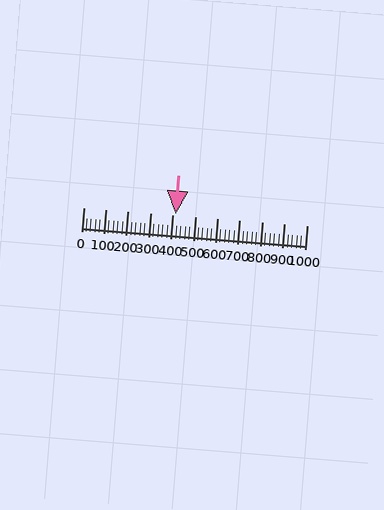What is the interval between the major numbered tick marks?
The major tick marks are spaced 100 units apart.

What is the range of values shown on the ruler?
The ruler shows values from 0 to 1000.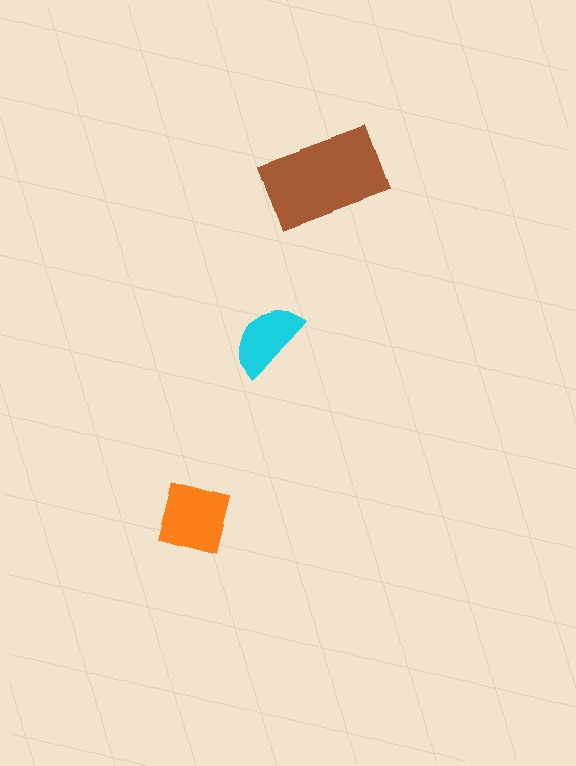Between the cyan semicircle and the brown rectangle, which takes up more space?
The brown rectangle.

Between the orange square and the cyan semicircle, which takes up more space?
The orange square.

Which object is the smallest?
The cyan semicircle.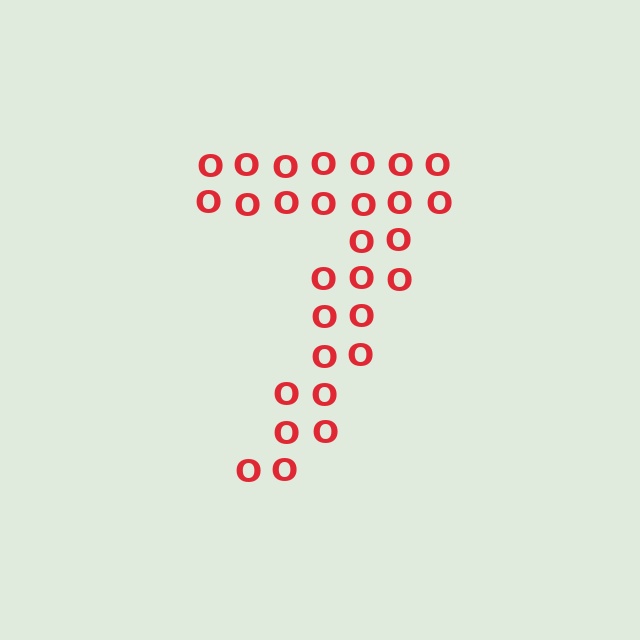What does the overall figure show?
The overall figure shows the digit 7.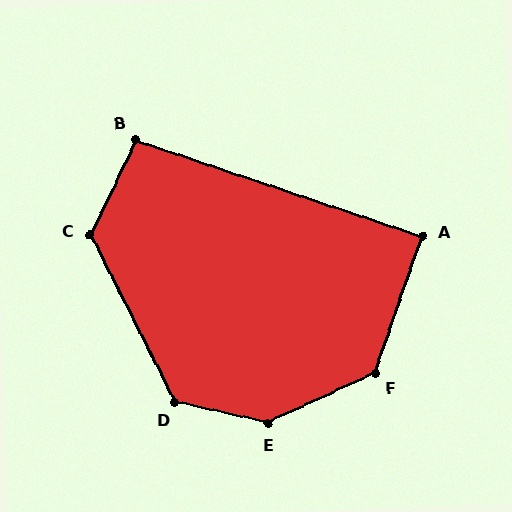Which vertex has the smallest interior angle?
A, at approximately 90 degrees.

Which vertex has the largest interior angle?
E, at approximately 143 degrees.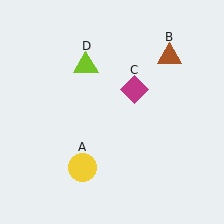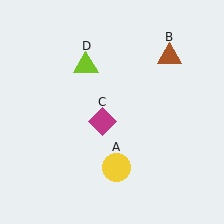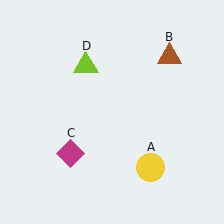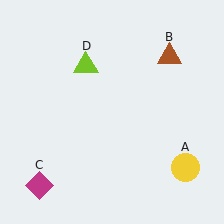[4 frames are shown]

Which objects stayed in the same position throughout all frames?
Brown triangle (object B) and lime triangle (object D) remained stationary.